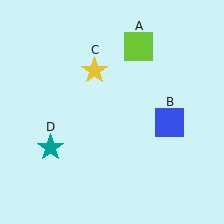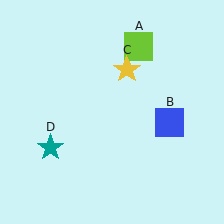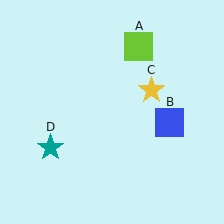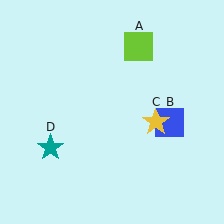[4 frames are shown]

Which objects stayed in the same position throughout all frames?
Lime square (object A) and blue square (object B) and teal star (object D) remained stationary.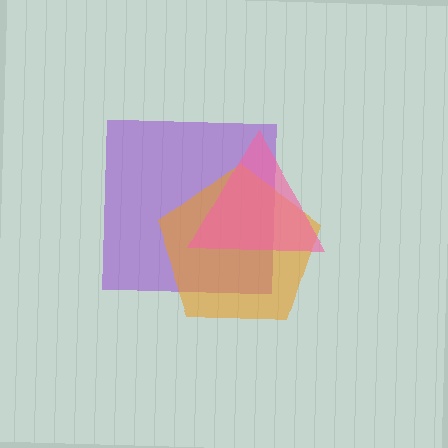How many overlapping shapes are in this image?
There are 3 overlapping shapes in the image.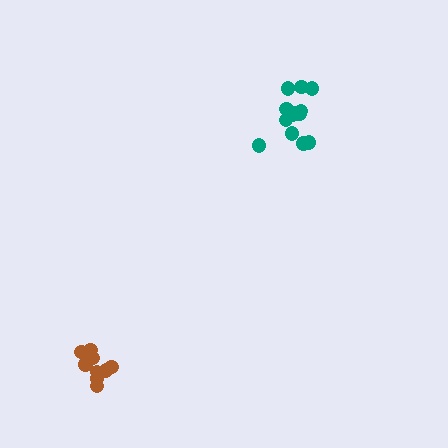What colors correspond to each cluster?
The clusters are colored: brown, teal.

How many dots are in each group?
Group 1: 9 dots, Group 2: 13 dots (22 total).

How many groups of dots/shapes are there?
There are 2 groups.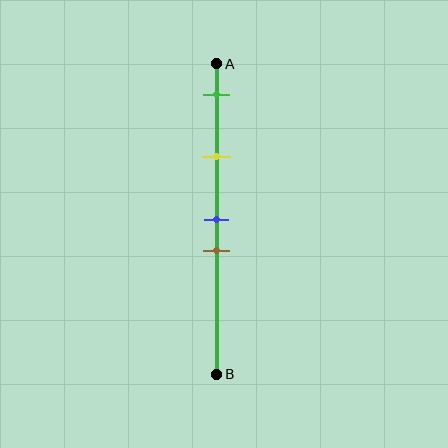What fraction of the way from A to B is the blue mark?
The blue mark is approximately 50% (0.5) of the way from A to B.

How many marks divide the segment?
There are 4 marks dividing the segment.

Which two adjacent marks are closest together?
The blue and brown marks are the closest adjacent pair.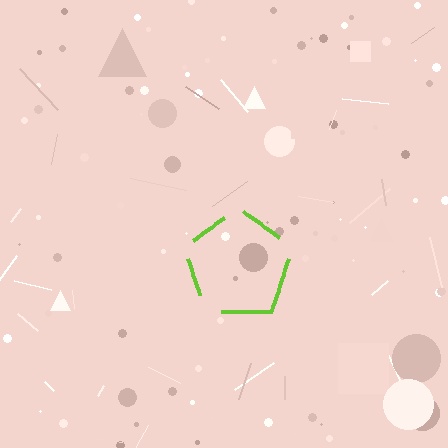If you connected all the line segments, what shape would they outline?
They would outline a pentagon.